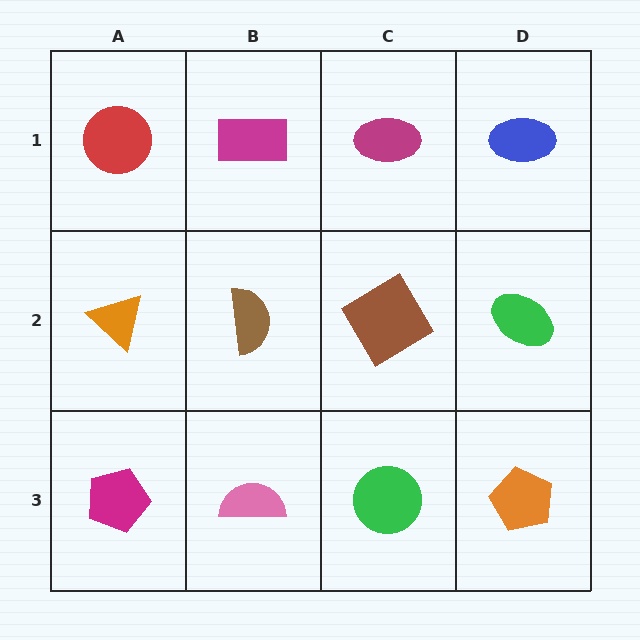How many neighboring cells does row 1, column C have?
3.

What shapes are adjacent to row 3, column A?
An orange triangle (row 2, column A), a pink semicircle (row 3, column B).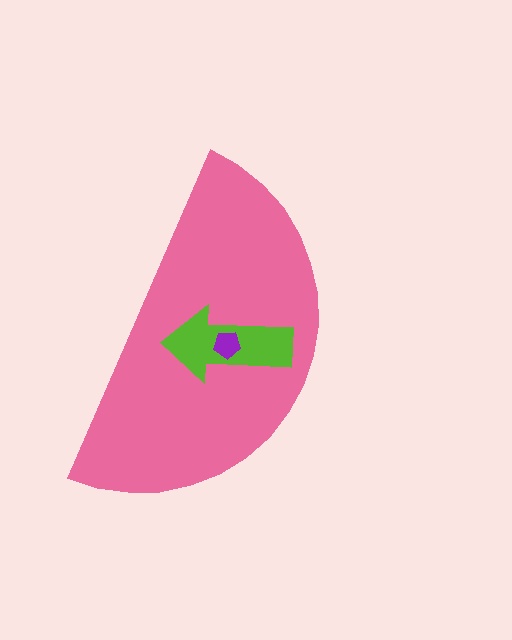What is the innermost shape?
The purple pentagon.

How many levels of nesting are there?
3.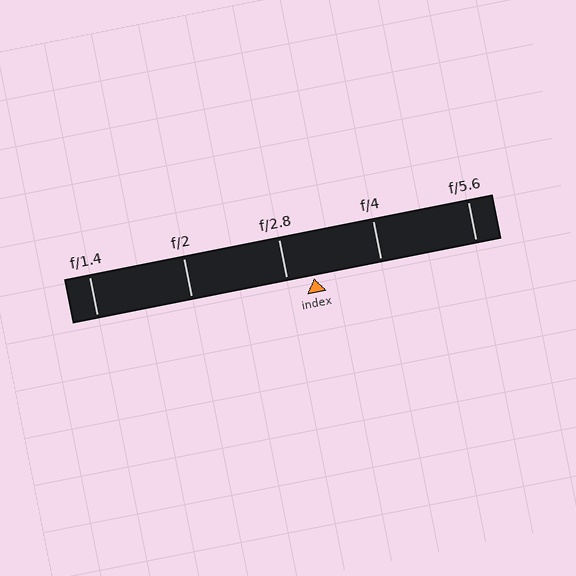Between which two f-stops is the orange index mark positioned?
The index mark is between f/2.8 and f/4.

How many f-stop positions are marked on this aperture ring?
There are 5 f-stop positions marked.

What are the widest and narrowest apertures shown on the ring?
The widest aperture shown is f/1.4 and the narrowest is f/5.6.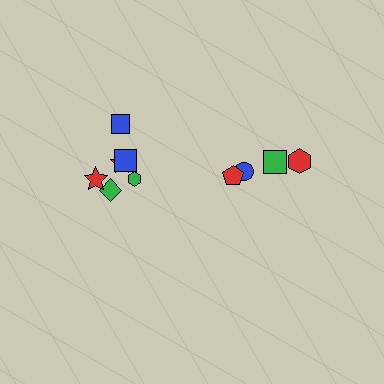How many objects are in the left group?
There are 6 objects.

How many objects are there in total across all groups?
There are 10 objects.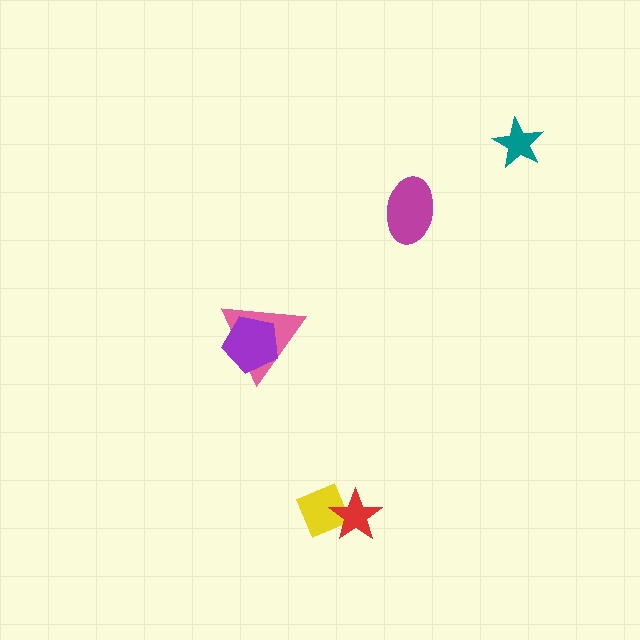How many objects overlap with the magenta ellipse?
0 objects overlap with the magenta ellipse.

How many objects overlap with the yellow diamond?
1 object overlaps with the yellow diamond.